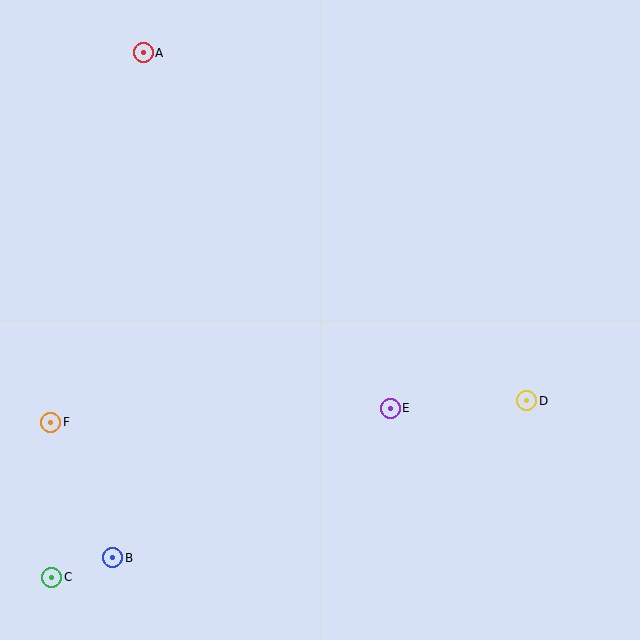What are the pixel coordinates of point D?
Point D is at (527, 401).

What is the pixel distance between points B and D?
The distance between B and D is 443 pixels.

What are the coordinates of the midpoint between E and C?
The midpoint between E and C is at (221, 493).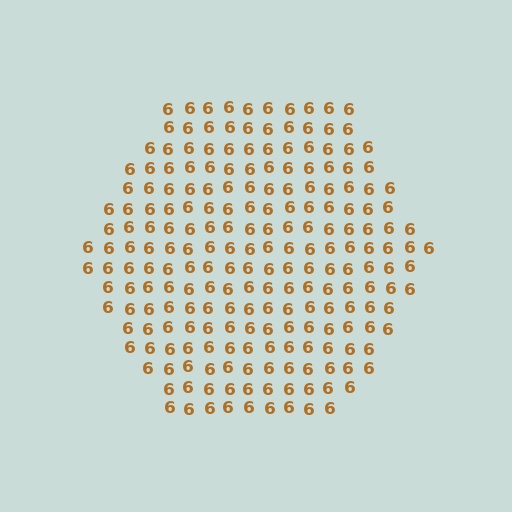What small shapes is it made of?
It is made of small digit 6's.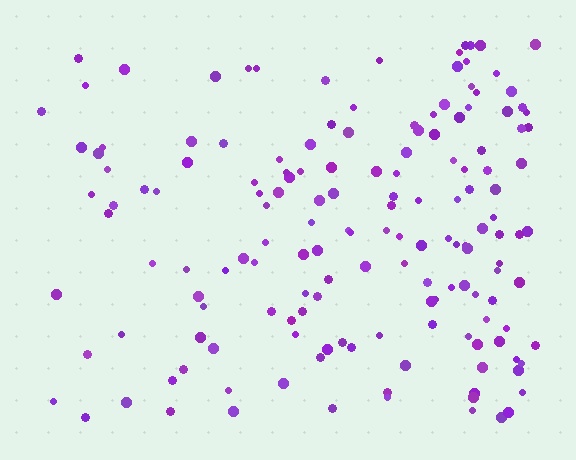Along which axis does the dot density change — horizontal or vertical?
Horizontal.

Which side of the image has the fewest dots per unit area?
The left.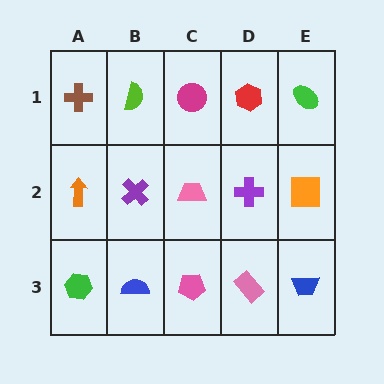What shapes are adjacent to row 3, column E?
An orange square (row 2, column E), a pink rectangle (row 3, column D).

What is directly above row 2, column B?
A lime semicircle.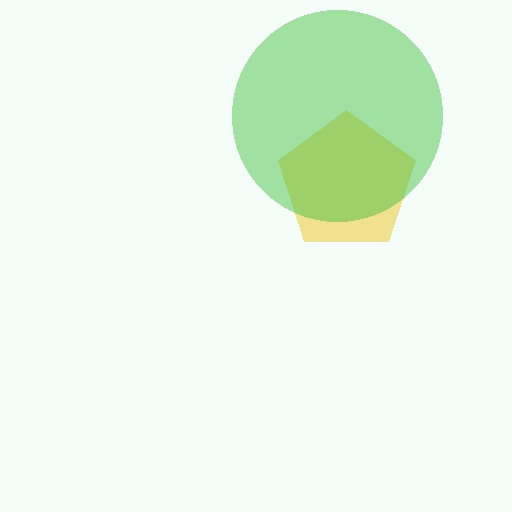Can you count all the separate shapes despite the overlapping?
Yes, there are 2 separate shapes.